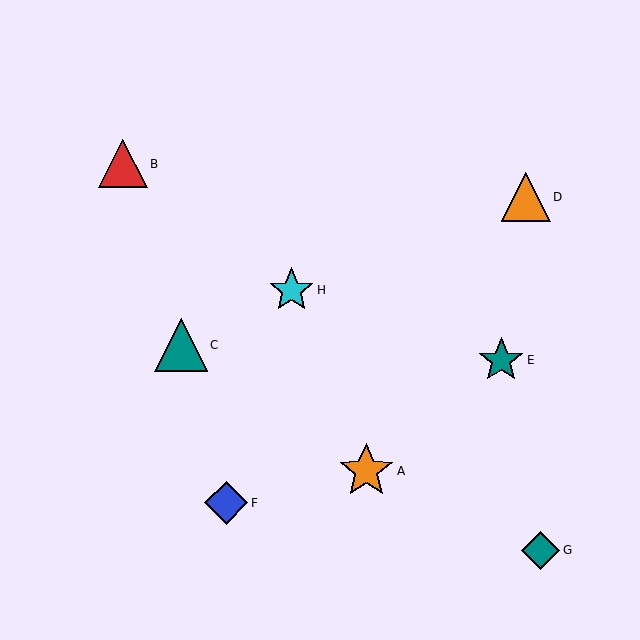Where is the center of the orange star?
The center of the orange star is at (366, 471).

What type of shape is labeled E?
Shape E is a teal star.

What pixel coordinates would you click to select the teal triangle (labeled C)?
Click at (181, 345) to select the teal triangle C.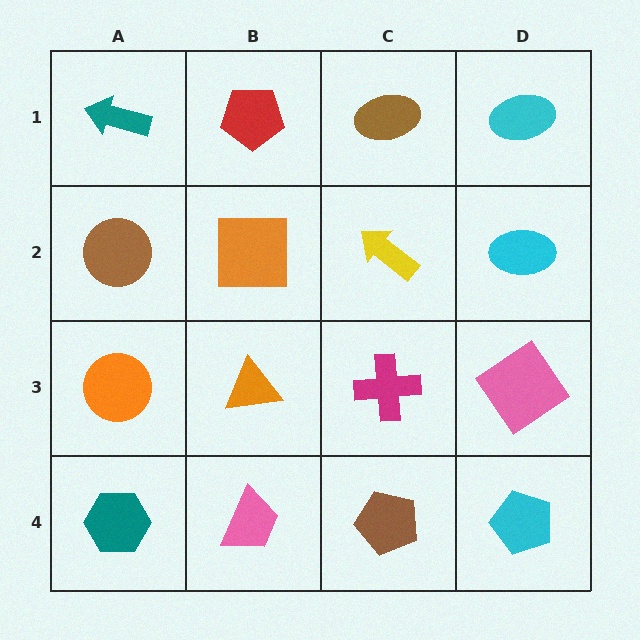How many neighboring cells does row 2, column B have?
4.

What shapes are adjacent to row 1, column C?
A yellow arrow (row 2, column C), a red pentagon (row 1, column B), a cyan ellipse (row 1, column D).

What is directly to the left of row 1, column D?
A brown ellipse.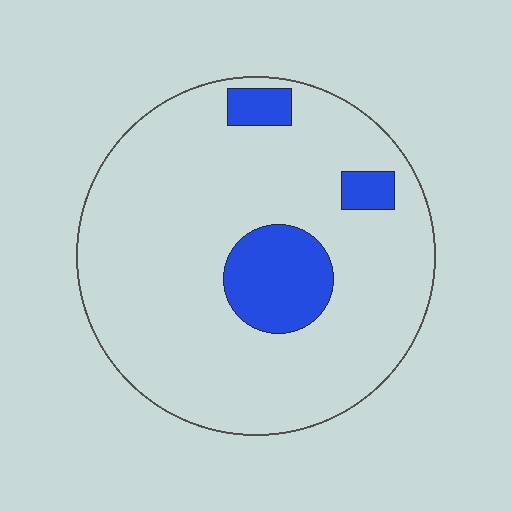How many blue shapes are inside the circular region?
3.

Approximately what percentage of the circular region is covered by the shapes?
Approximately 15%.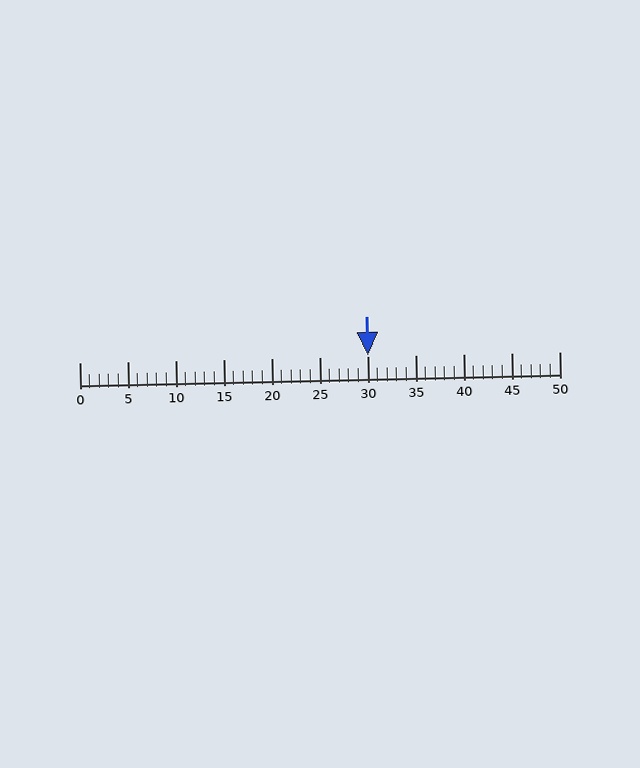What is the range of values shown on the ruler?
The ruler shows values from 0 to 50.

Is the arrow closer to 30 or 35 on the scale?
The arrow is closer to 30.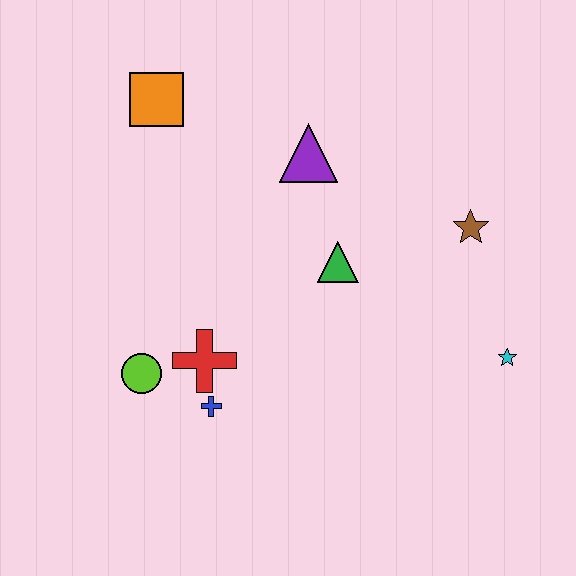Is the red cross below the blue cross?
No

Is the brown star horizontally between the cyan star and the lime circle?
Yes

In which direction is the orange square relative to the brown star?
The orange square is to the left of the brown star.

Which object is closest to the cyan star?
The brown star is closest to the cyan star.